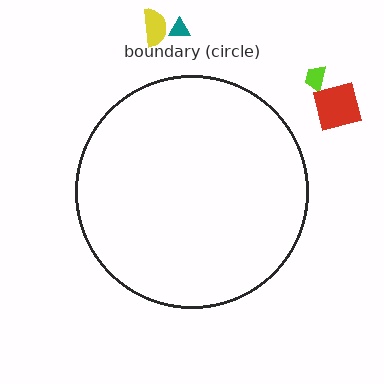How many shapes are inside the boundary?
0 inside, 4 outside.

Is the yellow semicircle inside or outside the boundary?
Outside.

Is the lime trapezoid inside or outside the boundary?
Outside.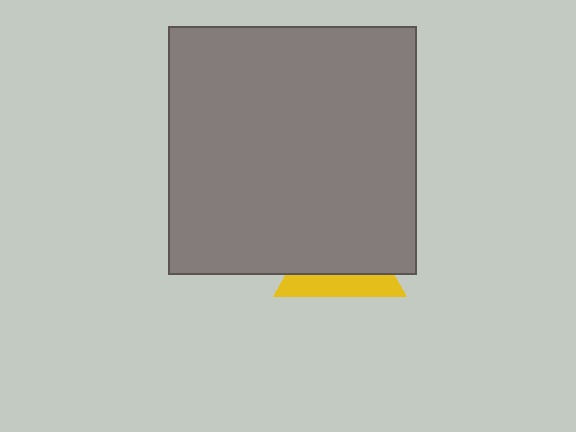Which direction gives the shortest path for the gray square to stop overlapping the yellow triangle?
Moving up gives the shortest separation.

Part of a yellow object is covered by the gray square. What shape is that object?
It is a triangle.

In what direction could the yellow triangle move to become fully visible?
The yellow triangle could move down. That would shift it out from behind the gray square entirely.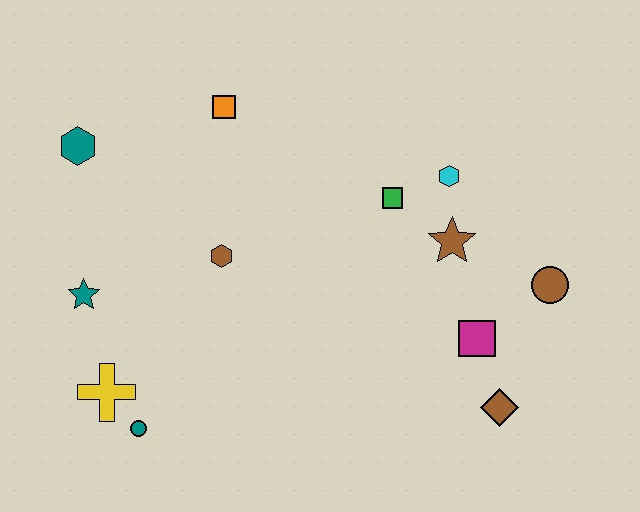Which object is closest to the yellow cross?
The teal circle is closest to the yellow cross.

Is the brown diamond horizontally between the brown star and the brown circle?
Yes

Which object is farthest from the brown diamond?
The teal hexagon is farthest from the brown diamond.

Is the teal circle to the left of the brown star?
Yes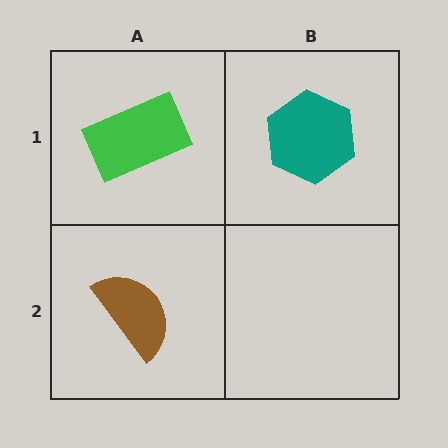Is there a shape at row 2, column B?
No, that cell is empty.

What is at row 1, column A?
A green rectangle.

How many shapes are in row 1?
2 shapes.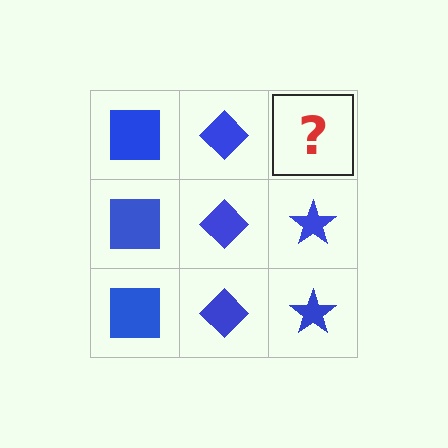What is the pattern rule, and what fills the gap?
The rule is that each column has a consistent shape. The gap should be filled with a blue star.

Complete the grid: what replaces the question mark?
The question mark should be replaced with a blue star.